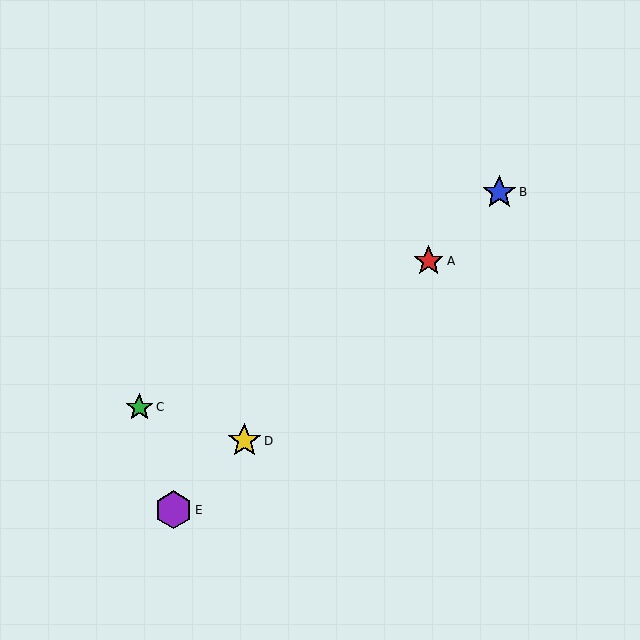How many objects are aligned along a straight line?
4 objects (A, B, D, E) are aligned along a straight line.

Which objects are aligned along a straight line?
Objects A, B, D, E are aligned along a straight line.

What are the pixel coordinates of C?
Object C is at (139, 407).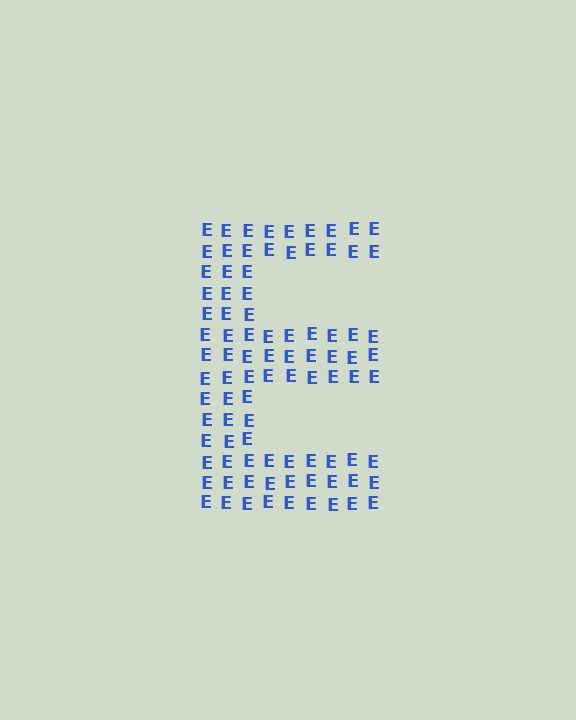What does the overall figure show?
The overall figure shows the letter E.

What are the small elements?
The small elements are letter E's.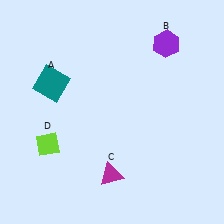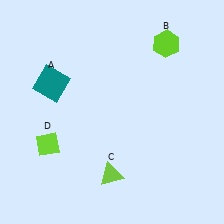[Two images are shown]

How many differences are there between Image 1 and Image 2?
There are 2 differences between the two images.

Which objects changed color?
B changed from purple to lime. C changed from magenta to lime.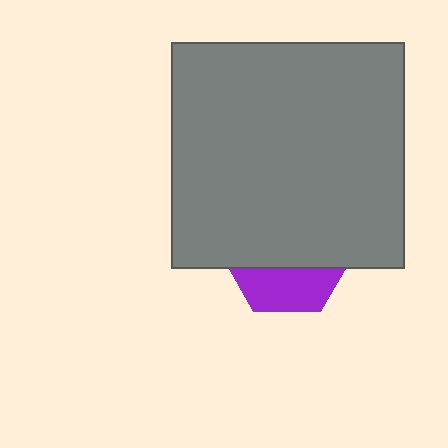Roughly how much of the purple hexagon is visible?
A small part of it is visible (roughly 33%).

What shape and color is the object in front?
The object in front is a gray rectangle.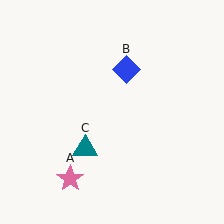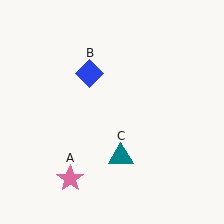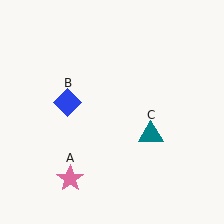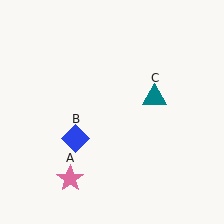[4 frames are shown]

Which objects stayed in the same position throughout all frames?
Pink star (object A) remained stationary.